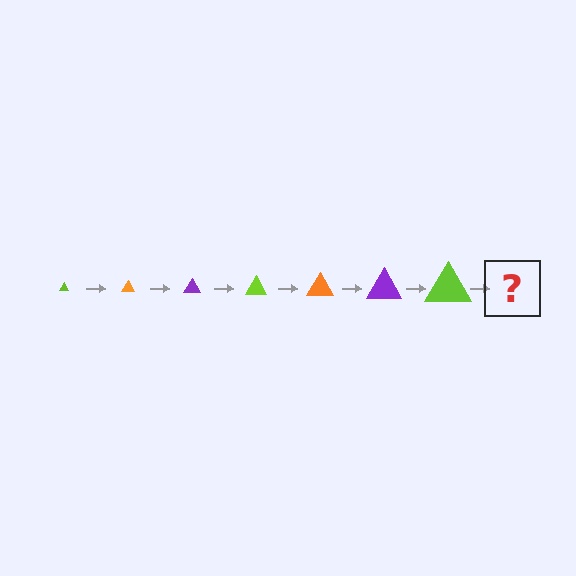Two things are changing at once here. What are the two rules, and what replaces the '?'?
The two rules are that the triangle grows larger each step and the color cycles through lime, orange, and purple. The '?' should be an orange triangle, larger than the previous one.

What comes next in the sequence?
The next element should be an orange triangle, larger than the previous one.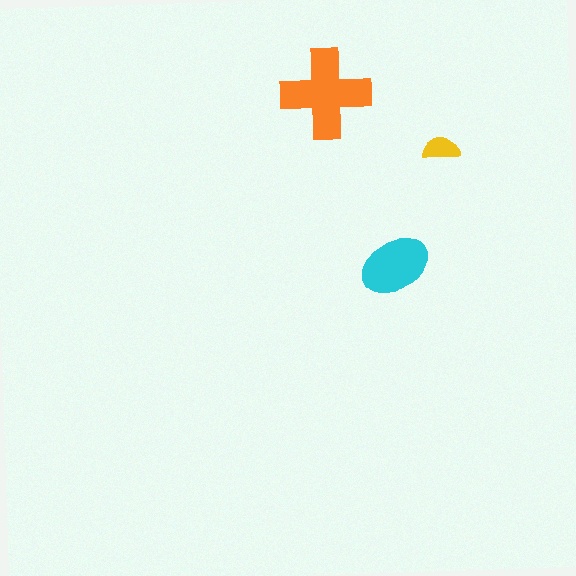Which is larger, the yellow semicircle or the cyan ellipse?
The cyan ellipse.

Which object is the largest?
The orange cross.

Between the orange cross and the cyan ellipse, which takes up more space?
The orange cross.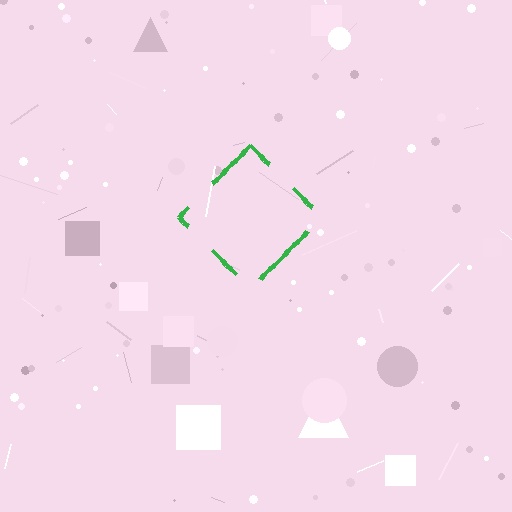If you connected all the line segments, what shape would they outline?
They would outline a diamond.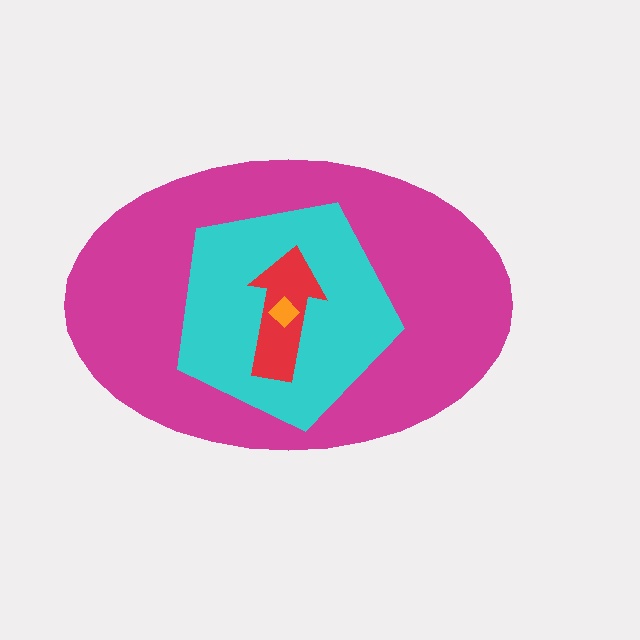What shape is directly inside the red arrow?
The orange diamond.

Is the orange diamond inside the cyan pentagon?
Yes.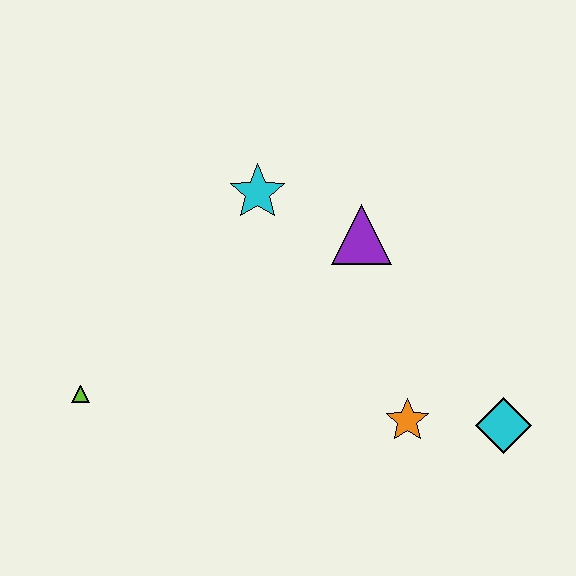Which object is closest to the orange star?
The cyan diamond is closest to the orange star.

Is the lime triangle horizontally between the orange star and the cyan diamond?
No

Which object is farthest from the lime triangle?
The cyan diamond is farthest from the lime triangle.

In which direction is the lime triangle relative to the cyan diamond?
The lime triangle is to the left of the cyan diamond.